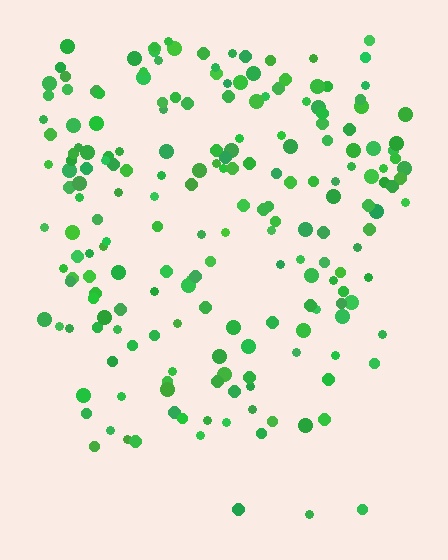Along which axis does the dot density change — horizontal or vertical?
Vertical.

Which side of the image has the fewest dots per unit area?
The bottom.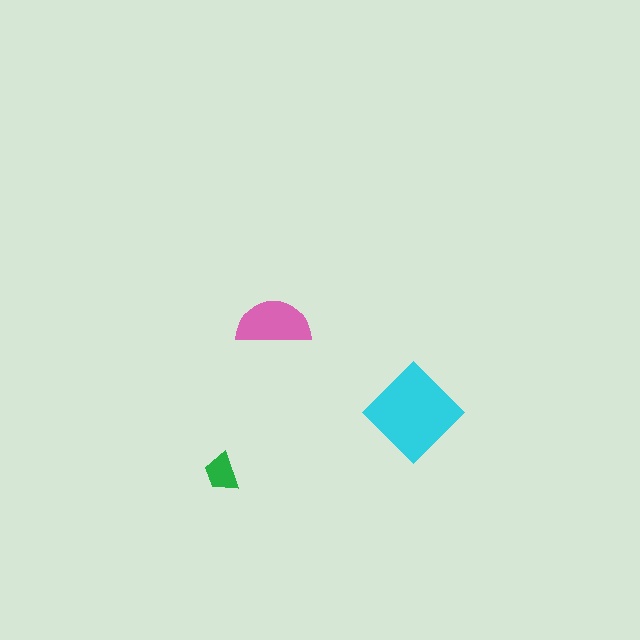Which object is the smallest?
The green trapezoid.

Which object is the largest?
The cyan diamond.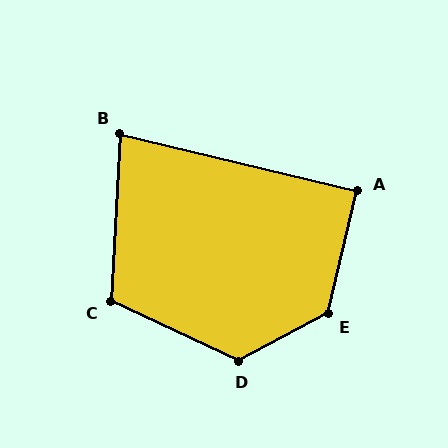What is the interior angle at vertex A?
Approximately 90 degrees (approximately right).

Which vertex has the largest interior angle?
E, at approximately 131 degrees.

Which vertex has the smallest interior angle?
B, at approximately 80 degrees.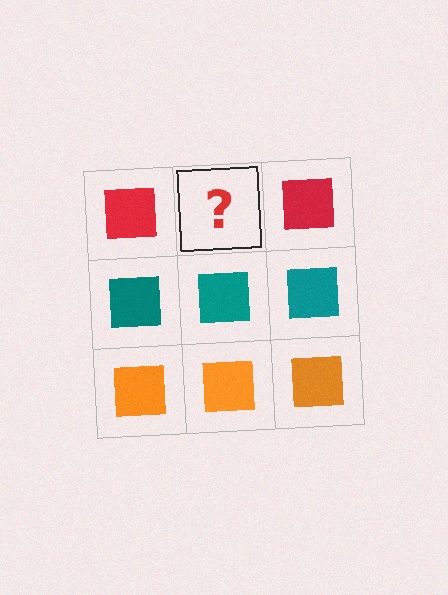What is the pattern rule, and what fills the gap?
The rule is that each row has a consistent color. The gap should be filled with a red square.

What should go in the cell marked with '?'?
The missing cell should contain a red square.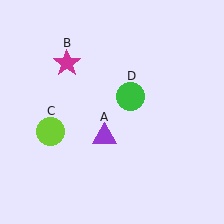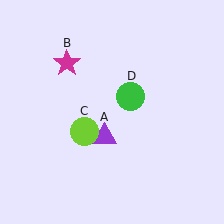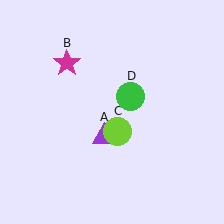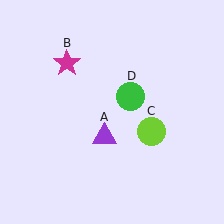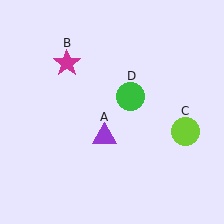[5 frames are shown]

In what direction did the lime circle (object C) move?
The lime circle (object C) moved right.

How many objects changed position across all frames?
1 object changed position: lime circle (object C).